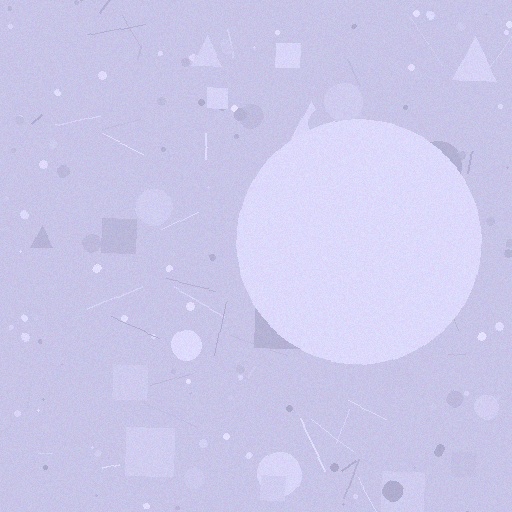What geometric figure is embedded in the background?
A circle is embedded in the background.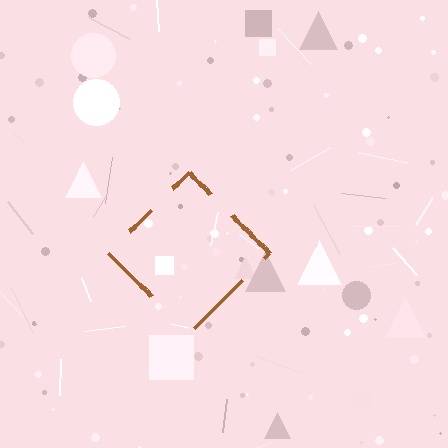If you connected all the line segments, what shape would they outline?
They would outline a diamond.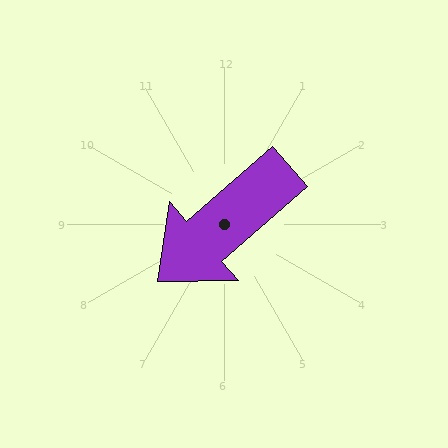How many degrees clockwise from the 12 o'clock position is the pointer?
Approximately 229 degrees.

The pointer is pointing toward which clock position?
Roughly 8 o'clock.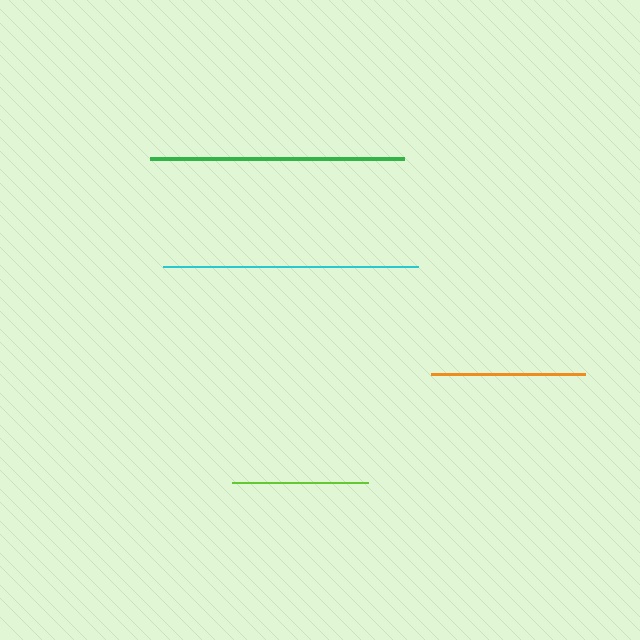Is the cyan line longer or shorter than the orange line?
The cyan line is longer than the orange line.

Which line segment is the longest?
The cyan line is the longest at approximately 255 pixels.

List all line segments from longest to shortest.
From longest to shortest: cyan, green, orange, lime.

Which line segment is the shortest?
The lime line is the shortest at approximately 136 pixels.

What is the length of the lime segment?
The lime segment is approximately 136 pixels long.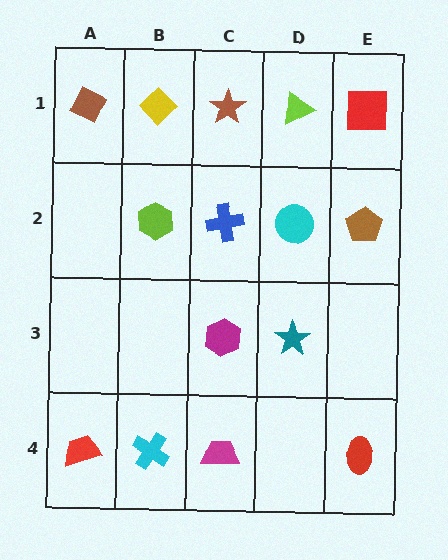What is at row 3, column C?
A magenta hexagon.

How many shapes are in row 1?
5 shapes.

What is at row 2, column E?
A brown pentagon.